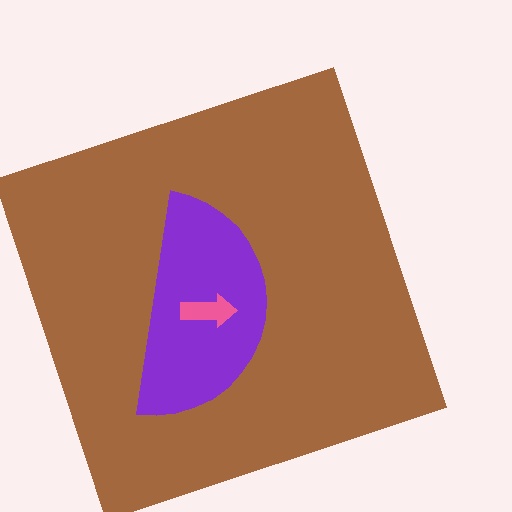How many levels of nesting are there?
3.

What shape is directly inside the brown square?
The purple semicircle.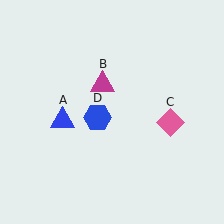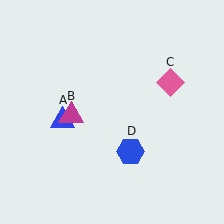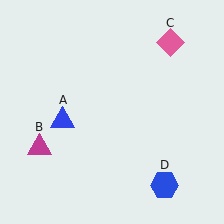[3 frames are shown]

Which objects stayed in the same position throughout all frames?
Blue triangle (object A) remained stationary.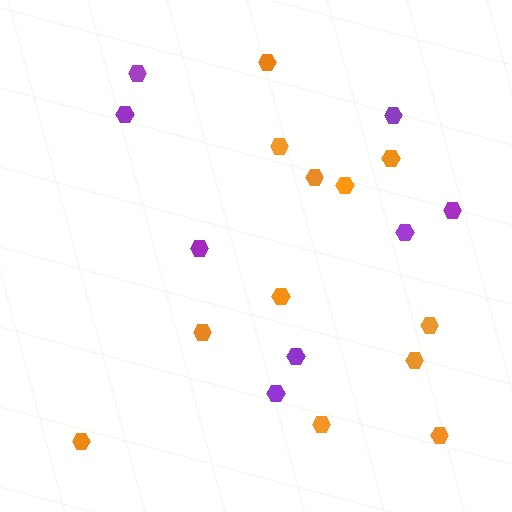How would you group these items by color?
There are 2 groups: one group of orange hexagons (12) and one group of purple hexagons (8).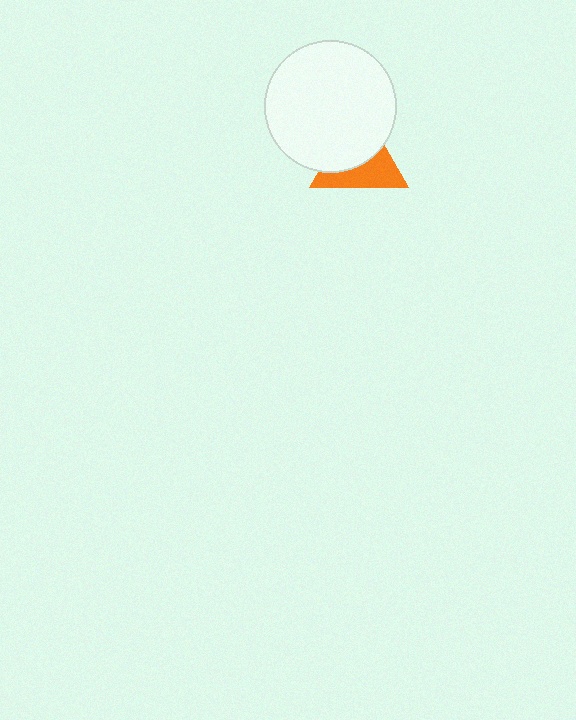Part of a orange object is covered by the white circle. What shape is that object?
It is a triangle.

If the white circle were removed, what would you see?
You would see the complete orange triangle.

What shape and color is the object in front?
The object in front is a white circle.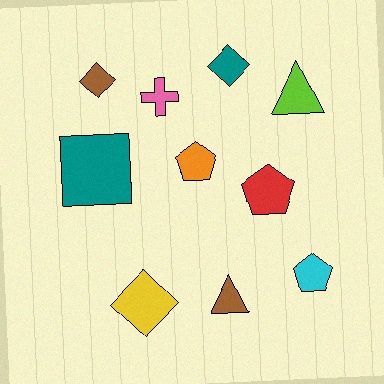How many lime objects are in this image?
There is 1 lime object.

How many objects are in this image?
There are 10 objects.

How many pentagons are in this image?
There are 3 pentagons.